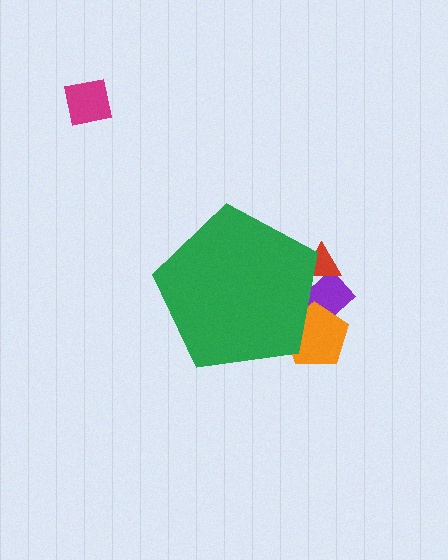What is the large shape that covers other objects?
A green pentagon.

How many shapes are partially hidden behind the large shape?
3 shapes are partially hidden.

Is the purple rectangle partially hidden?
Yes, the purple rectangle is partially hidden behind the green pentagon.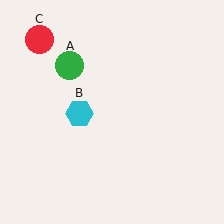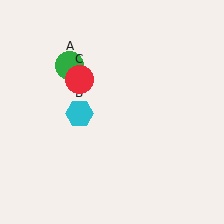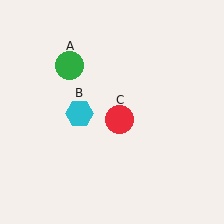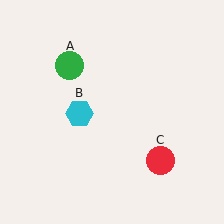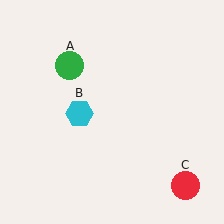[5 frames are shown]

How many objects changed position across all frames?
1 object changed position: red circle (object C).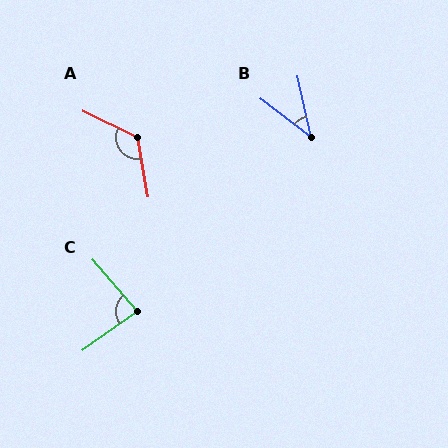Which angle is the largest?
A, at approximately 125 degrees.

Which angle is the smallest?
B, at approximately 40 degrees.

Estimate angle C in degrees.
Approximately 85 degrees.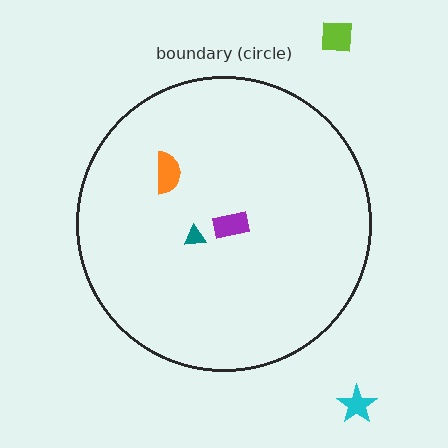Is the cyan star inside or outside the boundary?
Outside.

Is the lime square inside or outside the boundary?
Outside.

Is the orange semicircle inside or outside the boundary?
Inside.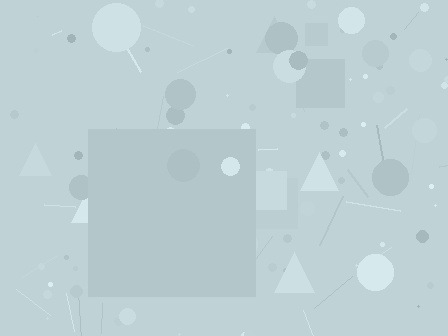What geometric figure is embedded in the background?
A square is embedded in the background.